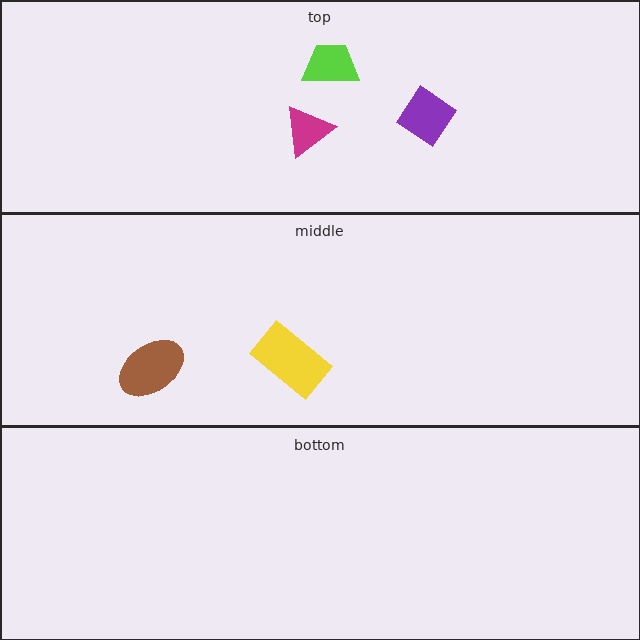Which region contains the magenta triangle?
The top region.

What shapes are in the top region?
The magenta triangle, the purple diamond, the lime trapezoid.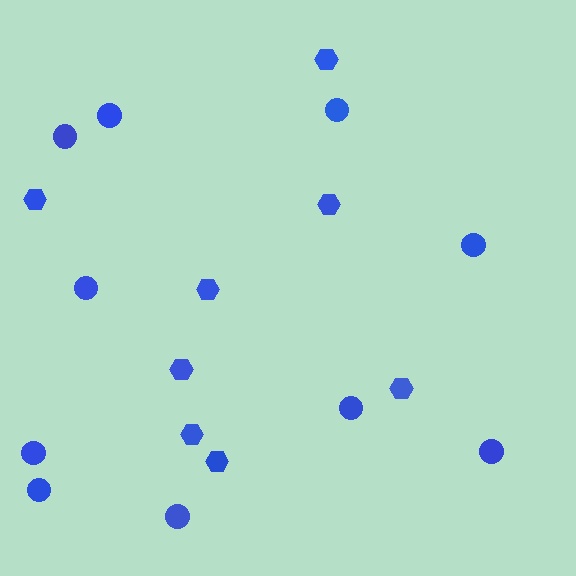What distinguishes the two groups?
There are 2 groups: one group of circles (10) and one group of hexagons (8).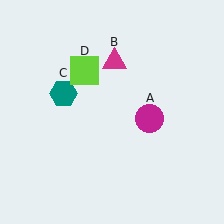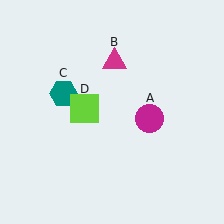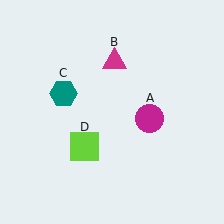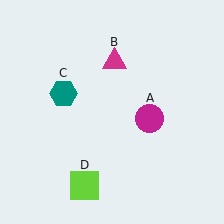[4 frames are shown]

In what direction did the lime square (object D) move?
The lime square (object D) moved down.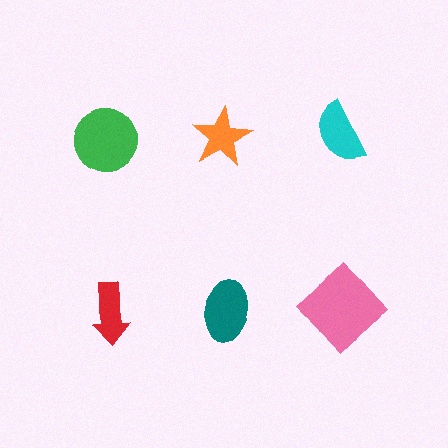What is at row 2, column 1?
A red arrow.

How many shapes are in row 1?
3 shapes.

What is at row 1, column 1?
A green circle.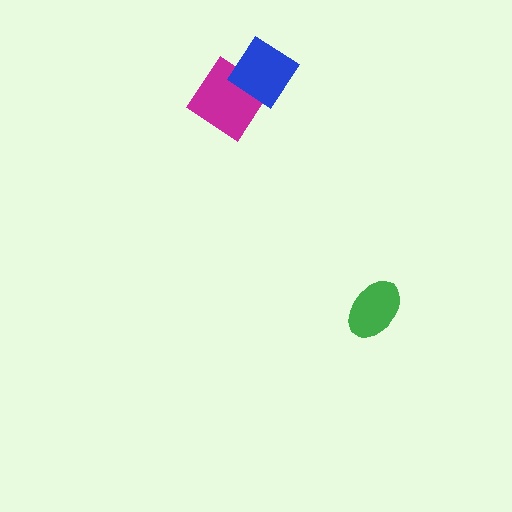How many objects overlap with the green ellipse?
0 objects overlap with the green ellipse.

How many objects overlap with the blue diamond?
1 object overlaps with the blue diamond.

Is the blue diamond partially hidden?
No, no other shape covers it.